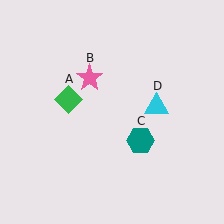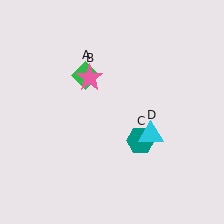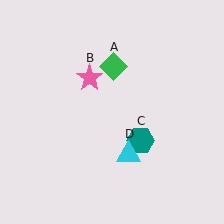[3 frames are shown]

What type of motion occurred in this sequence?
The green diamond (object A), cyan triangle (object D) rotated clockwise around the center of the scene.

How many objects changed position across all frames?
2 objects changed position: green diamond (object A), cyan triangle (object D).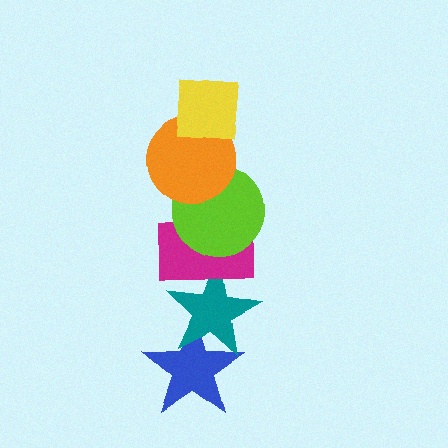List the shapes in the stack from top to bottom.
From top to bottom: the yellow square, the orange circle, the lime circle, the magenta rectangle, the teal star, the blue star.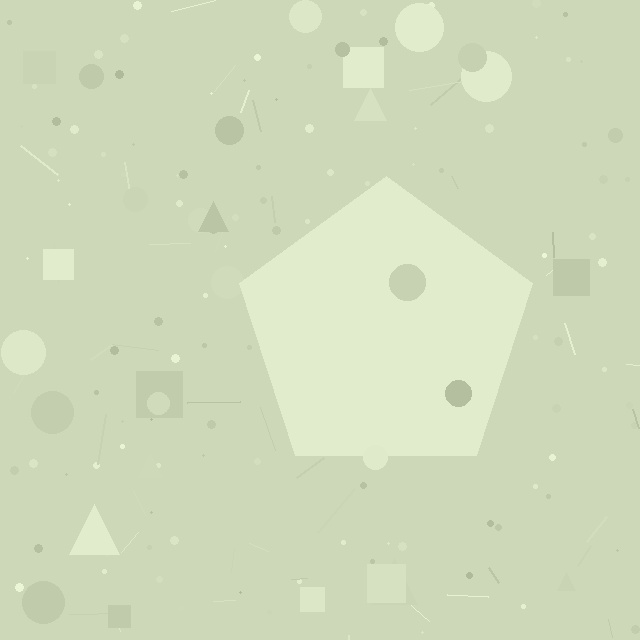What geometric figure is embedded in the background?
A pentagon is embedded in the background.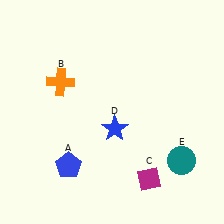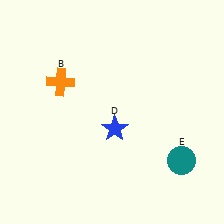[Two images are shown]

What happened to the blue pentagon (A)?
The blue pentagon (A) was removed in Image 2. It was in the bottom-left area of Image 1.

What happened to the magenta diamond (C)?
The magenta diamond (C) was removed in Image 2. It was in the bottom-right area of Image 1.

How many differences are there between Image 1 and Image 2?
There are 2 differences between the two images.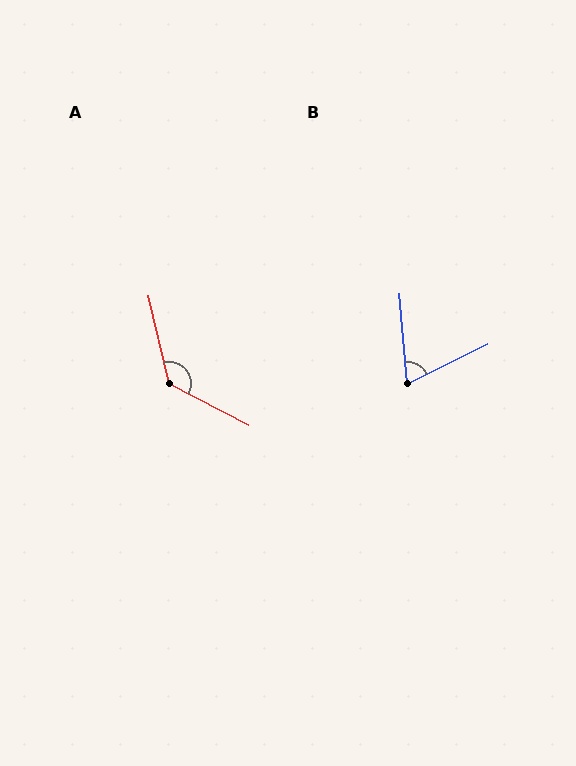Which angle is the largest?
A, at approximately 131 degrees.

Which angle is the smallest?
B, at approximately 68 degrees.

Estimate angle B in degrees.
Approximately 68 degrees.